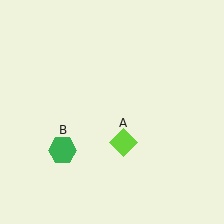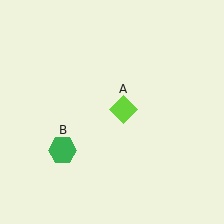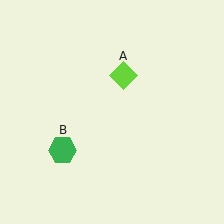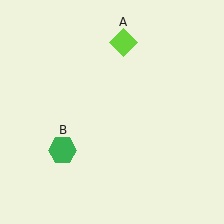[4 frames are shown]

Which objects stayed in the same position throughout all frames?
Green hexagon (object B) remained stationary.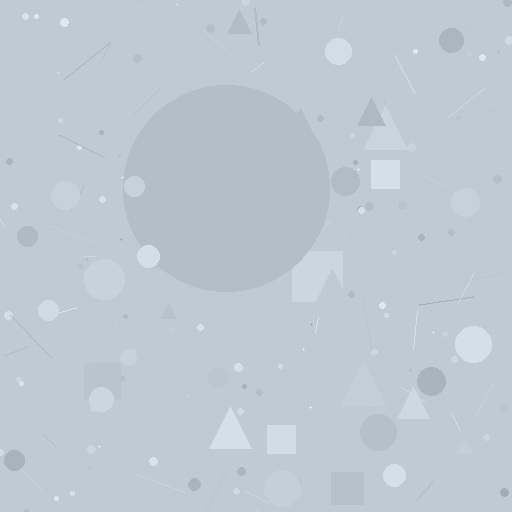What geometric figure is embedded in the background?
A circle is embedded in the background.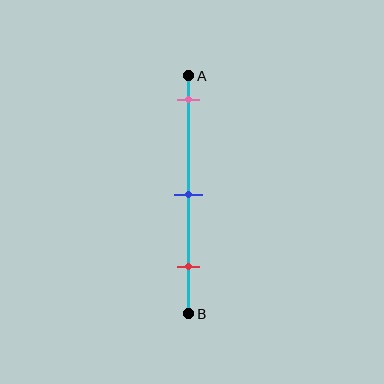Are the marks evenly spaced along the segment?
Yes, the marks are approximately evenly spaced.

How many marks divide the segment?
There are 3 marks dividing the segment.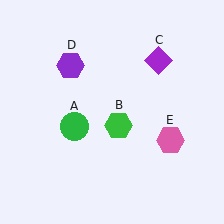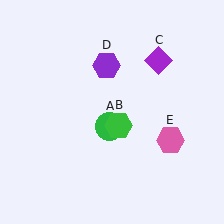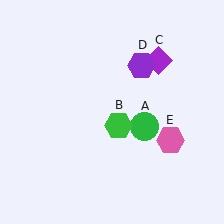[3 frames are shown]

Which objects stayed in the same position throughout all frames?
Green hexagon (object B) and purple diamond (object C) and pink hexagon (object E) remained stationary.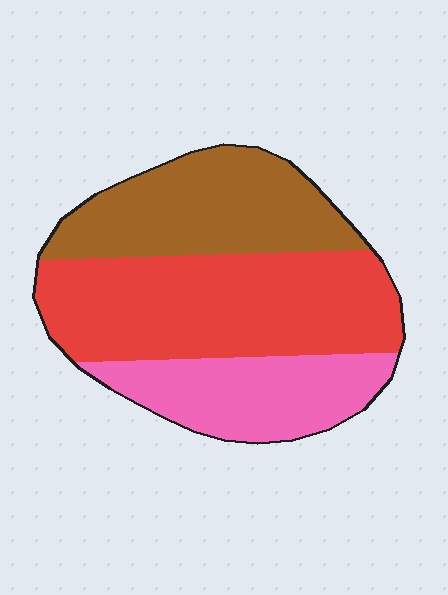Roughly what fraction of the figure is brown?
Brown covers 31% of the figure.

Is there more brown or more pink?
Brown.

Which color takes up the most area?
Red, at roughly 45%.